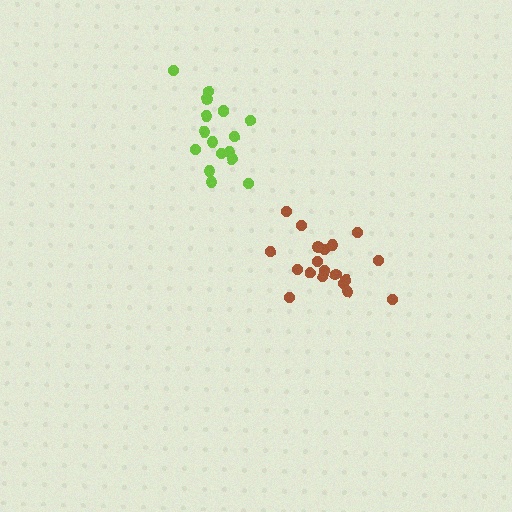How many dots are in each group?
Group 1: 19 dots, Group 2: 17 dots (36 total).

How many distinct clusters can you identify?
There are 2 distinct clusters.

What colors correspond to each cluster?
The clusters are colored: brown, lime.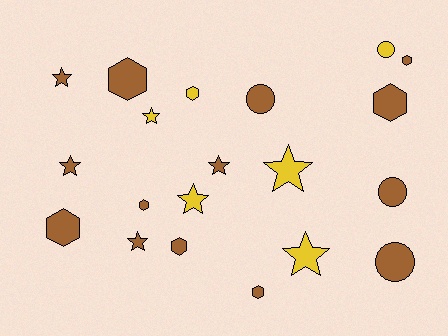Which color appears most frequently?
Brown, with 14 objects.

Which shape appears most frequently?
Hexagon, with 8 objects.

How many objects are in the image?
There are 20 objects.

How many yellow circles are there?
There is 1 yellow circle.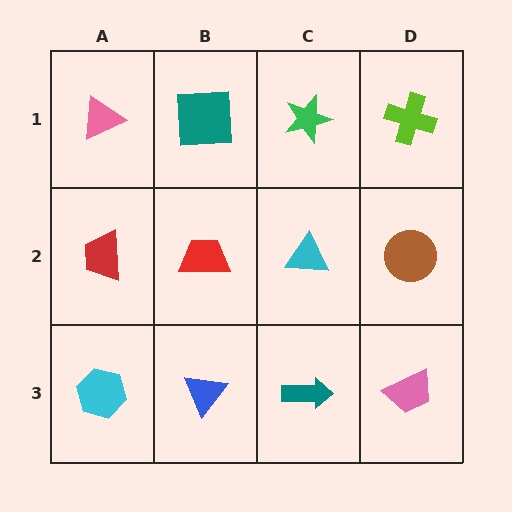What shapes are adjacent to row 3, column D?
A brown circle (row 2, column D), a teal arrow (row 3, column C).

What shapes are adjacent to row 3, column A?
A red trapezoid (row 2, column A), a blue triangle (row 3, column B).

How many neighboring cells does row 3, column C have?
3.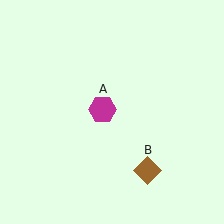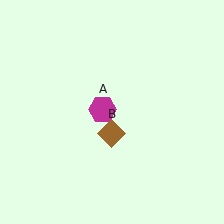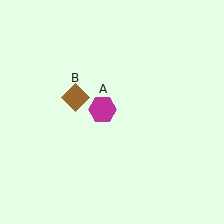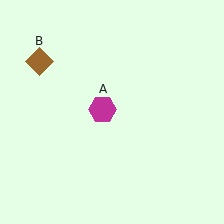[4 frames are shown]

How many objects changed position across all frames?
1 object changed position: brown diamond (object B).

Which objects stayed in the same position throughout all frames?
Magenta hexagon (object A) remained stationary.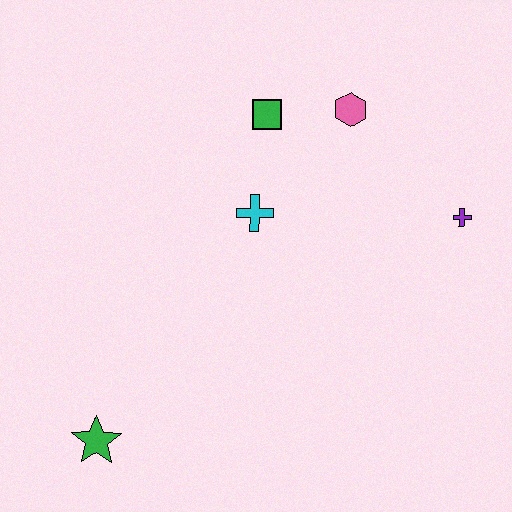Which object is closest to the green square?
The pink hexagon is closest to the green square.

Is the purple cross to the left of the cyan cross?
No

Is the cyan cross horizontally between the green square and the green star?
Yes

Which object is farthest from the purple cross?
The green star is farthest from the purple cross.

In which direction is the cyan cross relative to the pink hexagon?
The cyan cross is below the pink hexagon.